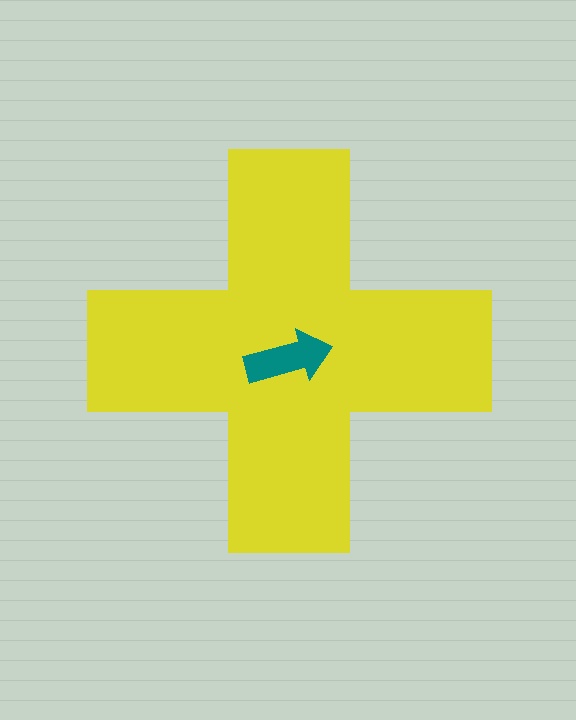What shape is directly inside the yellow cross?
The teal arrow.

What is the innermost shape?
The teal arrow.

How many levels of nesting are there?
2.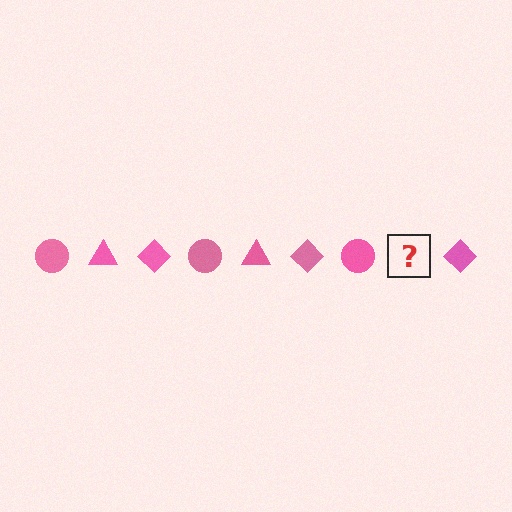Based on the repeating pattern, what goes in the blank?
The blank should be a pink triangle.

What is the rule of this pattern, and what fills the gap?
The rule is that the pattern cycles through circle, triangle, diamond shapes in pink. The gap should be filled with a pink triangle.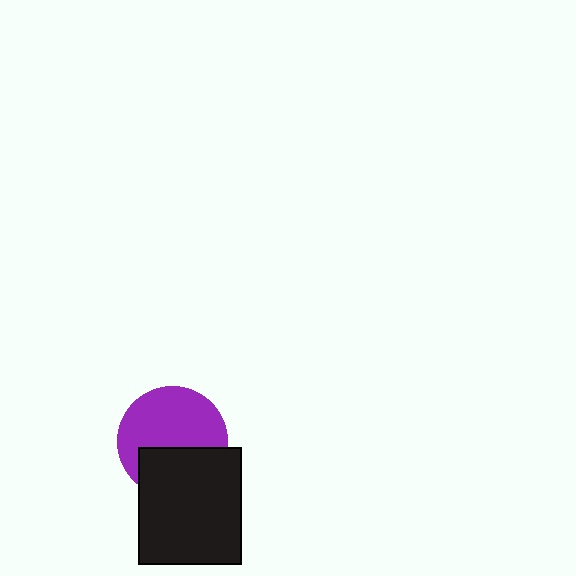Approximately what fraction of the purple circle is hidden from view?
Roughly 38% of the purple circle is hidden behind the black rectangle.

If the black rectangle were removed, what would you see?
You would see the complete purple circle.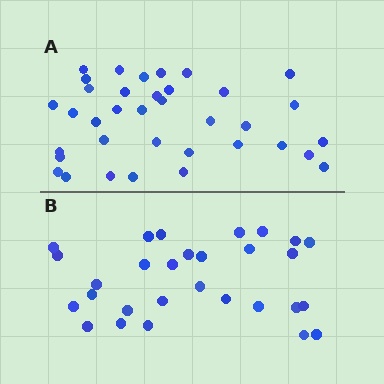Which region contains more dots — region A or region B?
Region A (the top region) has more dots.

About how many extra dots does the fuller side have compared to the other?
Region A has roughly 8 or so more dots than region B.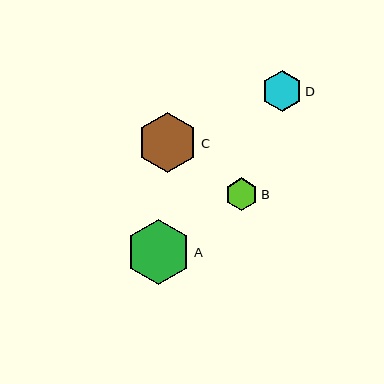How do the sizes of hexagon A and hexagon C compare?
Hexagon A and hexagon C are approximately the same size.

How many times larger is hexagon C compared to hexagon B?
Hexagon C is approximately 1.8 times the size of hexagon B.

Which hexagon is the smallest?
Hexagon B is the smallest with a size of approximately 33 pixels.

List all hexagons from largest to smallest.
From largest to smallest: A, C, D, B.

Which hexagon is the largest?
Hexagon A is the largest with a size of approximately 65 pixels.